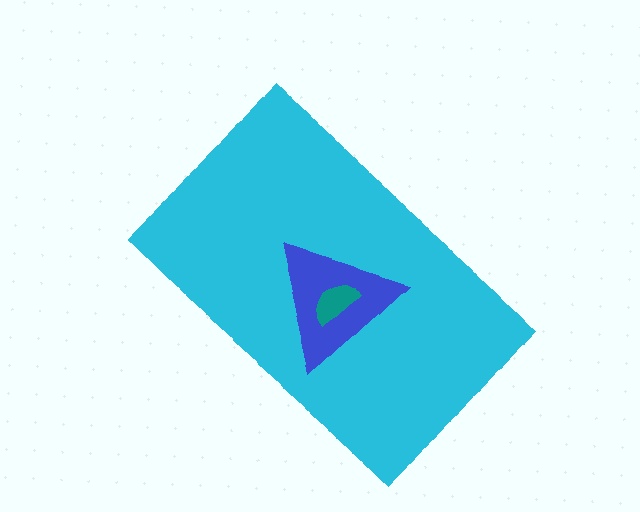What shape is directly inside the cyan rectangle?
The blue triangle.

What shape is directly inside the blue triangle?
The teal semicircle.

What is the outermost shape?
The cyan rectangle.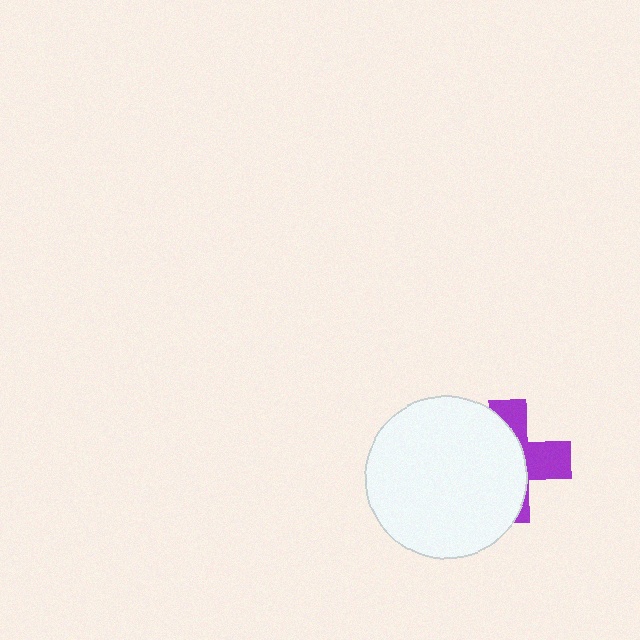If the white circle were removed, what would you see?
You would see the complete purple cross.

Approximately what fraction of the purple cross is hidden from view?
Roughly 62% of the purple cross is hidden behind the white circle.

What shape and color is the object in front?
The object in front is a white circle.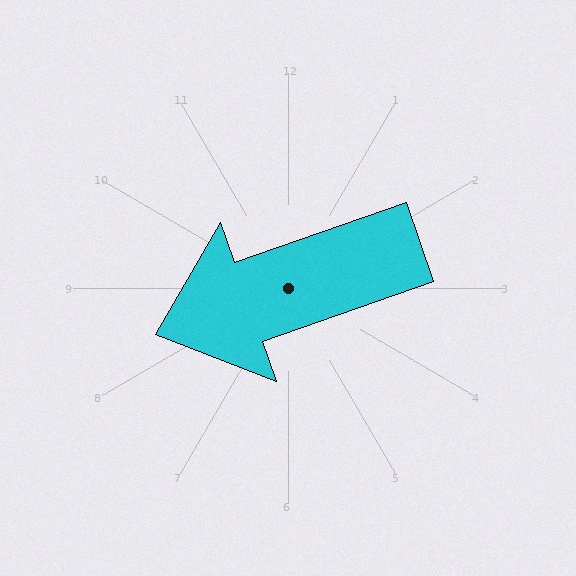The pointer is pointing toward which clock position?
Roughly 8 o'clock.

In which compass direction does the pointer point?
West.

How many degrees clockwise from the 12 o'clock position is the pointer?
Approximately 251 degrees.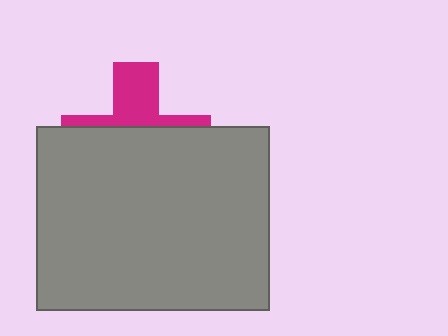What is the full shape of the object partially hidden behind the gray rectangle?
The partially hidden object is a magenta cross.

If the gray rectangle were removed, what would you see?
You would see the complete magenta cross.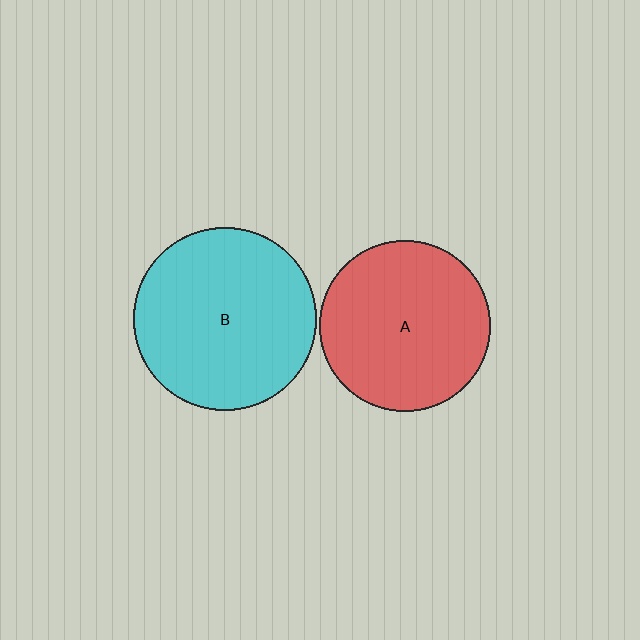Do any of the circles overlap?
No, none of the circles overlap.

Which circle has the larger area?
Circle B (cyan).